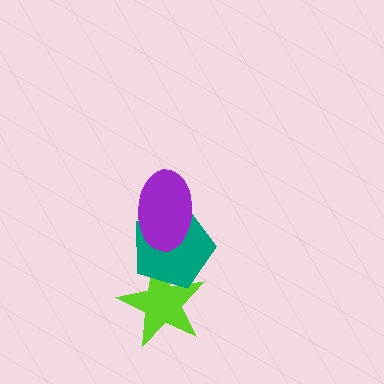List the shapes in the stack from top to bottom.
From top to bottom: the purple ellipse, the teal pentagon, the lime star.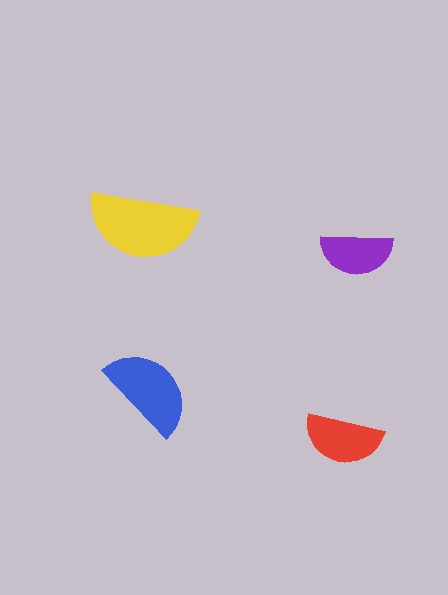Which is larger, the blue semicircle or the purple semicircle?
The blue one.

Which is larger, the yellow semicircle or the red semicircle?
The yellow one.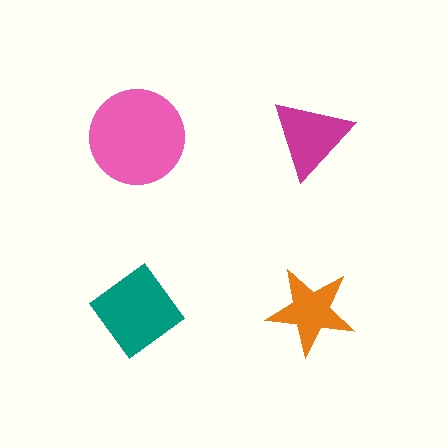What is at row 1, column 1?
A pink circle.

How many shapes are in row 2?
2 shapes.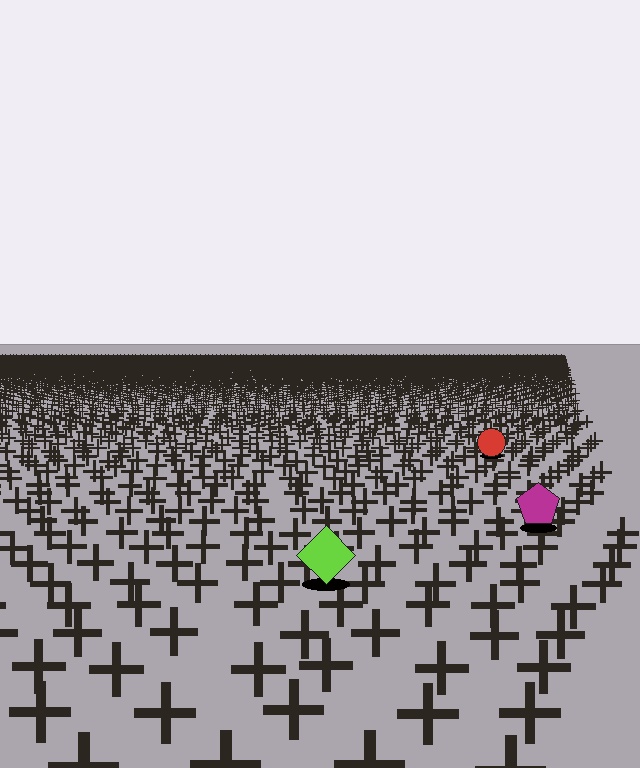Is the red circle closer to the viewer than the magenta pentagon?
No. The magenta pentagon is closer — you can tell from the texture gradient: the ground texture is coarser near it.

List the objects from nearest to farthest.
From nearest to farthest: the lime diamond, the magenta pentagon, the red circle.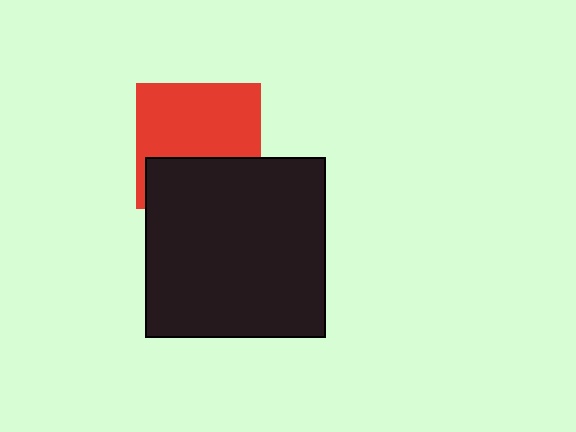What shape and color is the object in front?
The object in front is a black square.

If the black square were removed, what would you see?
You would see the complete red square.